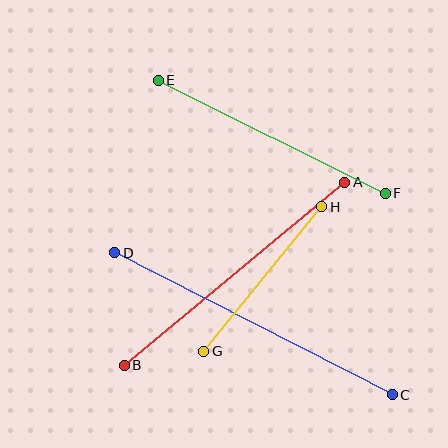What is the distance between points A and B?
The distance is approximately 286 pixels.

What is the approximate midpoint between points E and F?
The midpoint is at approximately (272, 137) pixels.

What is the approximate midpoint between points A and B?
The midpoint is at approximately (234, 274) pixels.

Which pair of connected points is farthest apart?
Points C and D are farthest apart.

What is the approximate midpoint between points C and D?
The midpoint is at approximately (254, 324) pixels.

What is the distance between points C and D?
The distance is approximately 311 pixels.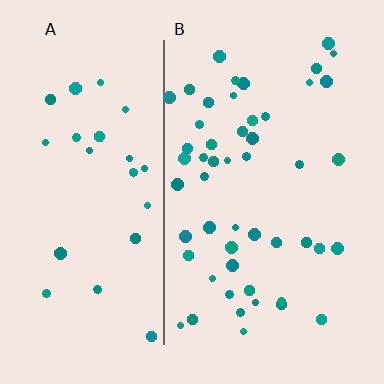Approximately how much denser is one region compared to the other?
Approximately 2.0× — region B over region A.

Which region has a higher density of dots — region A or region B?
B (the right).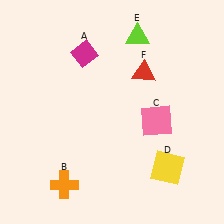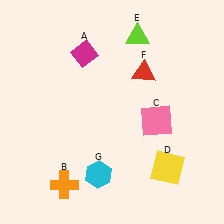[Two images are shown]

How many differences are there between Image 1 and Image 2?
There is 1 difference between the two images.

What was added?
A cyan hexagon (G) was added in Image 2.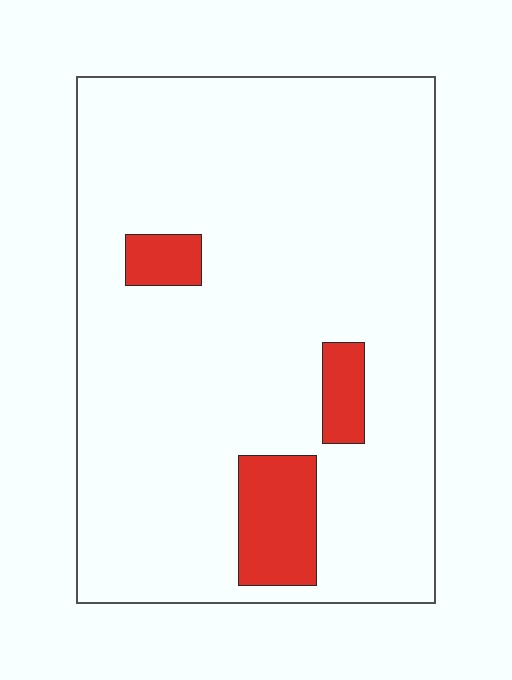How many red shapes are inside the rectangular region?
3.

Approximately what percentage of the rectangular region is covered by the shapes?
Approximately 10%.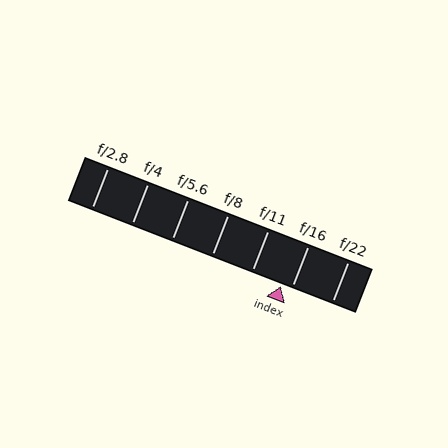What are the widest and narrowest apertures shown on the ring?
The widest aperture shown is f/2.8 and the narrowest is f/22.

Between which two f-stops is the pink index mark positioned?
The index mark is between f/11 and f/16.